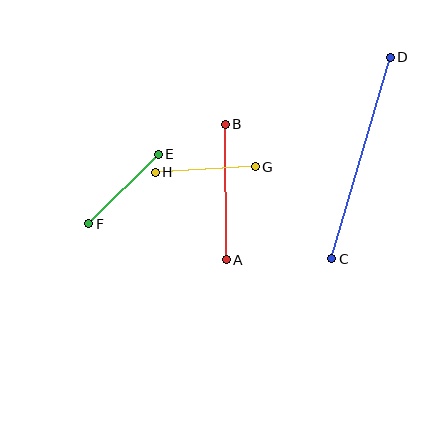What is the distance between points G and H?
The distance is approximately 100 pixels.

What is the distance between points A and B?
The distance is approximately 135 pixels.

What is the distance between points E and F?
The distance is approximately 98 pixels.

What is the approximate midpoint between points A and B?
The midpoint is at approximately (226, 192) pixels.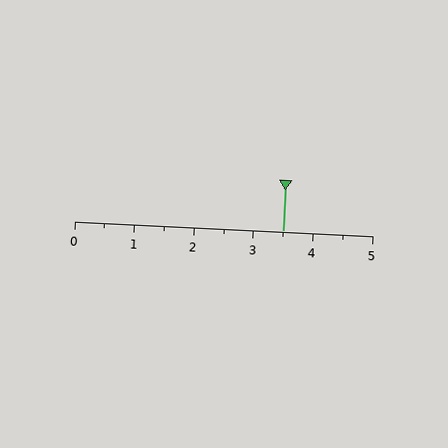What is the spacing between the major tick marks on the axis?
The major ticks are spaced 1 apart.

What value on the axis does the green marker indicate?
The marker indicates approximately 3.5.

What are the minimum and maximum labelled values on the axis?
The axis runs from 0 to 5.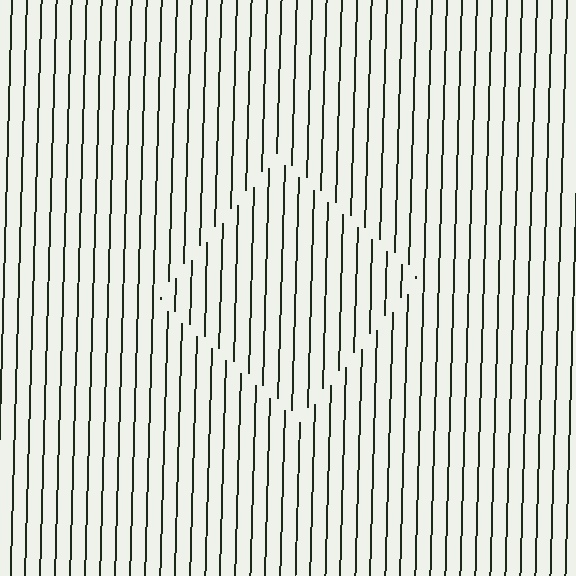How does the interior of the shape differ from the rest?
The interior of the shape contains the same grating, shifted by half a period — the contour is defined by the phase discontinuity where line-ends from the inner and outer gratings abut.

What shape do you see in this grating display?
An illusory square. The interior of the shape contains the same grating, shifted by half a period — the contour is defined by the phase discontinuity where line-ends from the inner and outer gratings abut.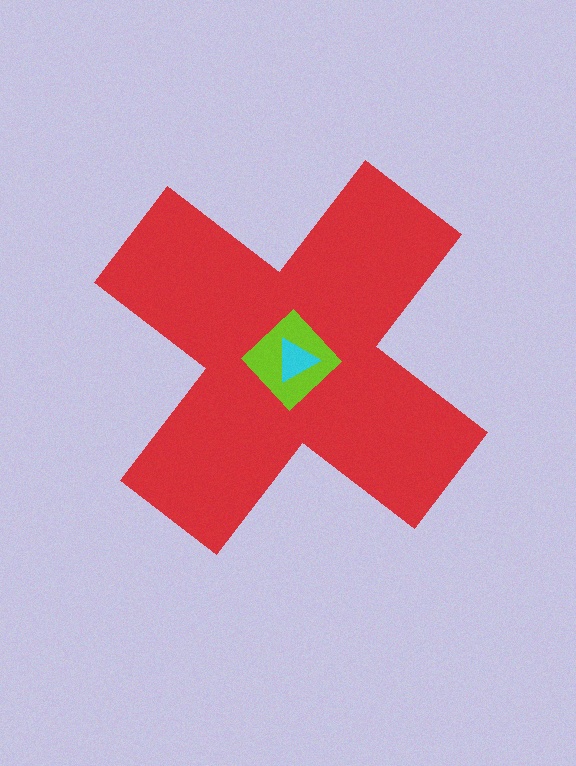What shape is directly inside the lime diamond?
The cyan triangle.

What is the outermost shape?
The red cross.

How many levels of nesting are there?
3.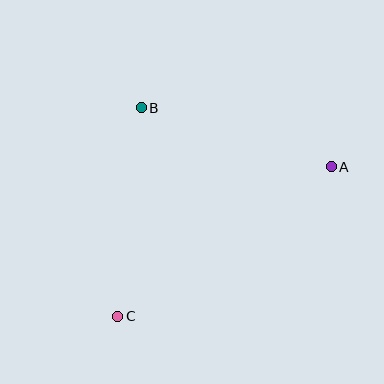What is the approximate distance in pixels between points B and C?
The distance between B and C is approximately 210 pixels.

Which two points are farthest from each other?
Points A and C are farthest from each other.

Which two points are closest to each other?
Points A and B are closest to each other.